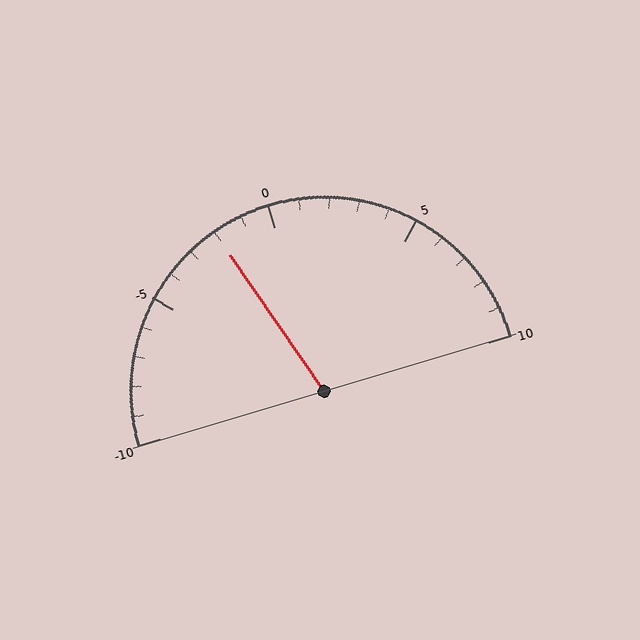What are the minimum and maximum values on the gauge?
The gauge ranges from -10 to 10.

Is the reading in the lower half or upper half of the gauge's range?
The reading is in the lower half of the range (-10 to 10).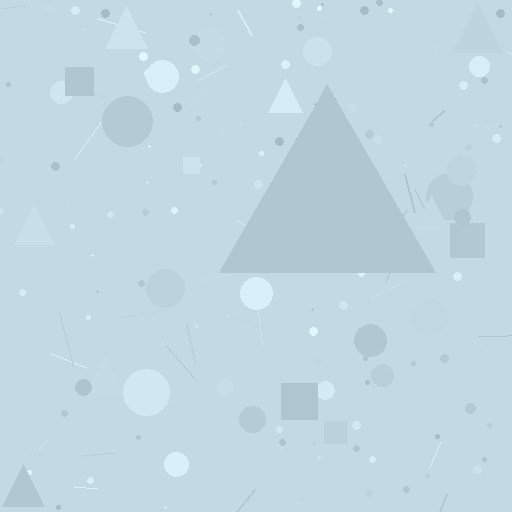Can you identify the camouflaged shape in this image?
The camouflaged shape is a triangle.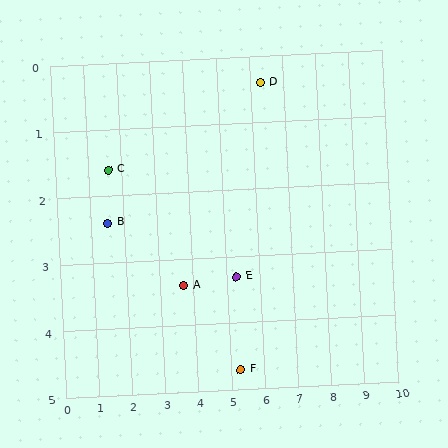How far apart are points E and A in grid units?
Points E and A are about 1.6 grid units apart.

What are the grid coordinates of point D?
Point D is at approximately (6.3, 0.4).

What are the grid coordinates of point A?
Point A is at approximately (3.7, 3.4).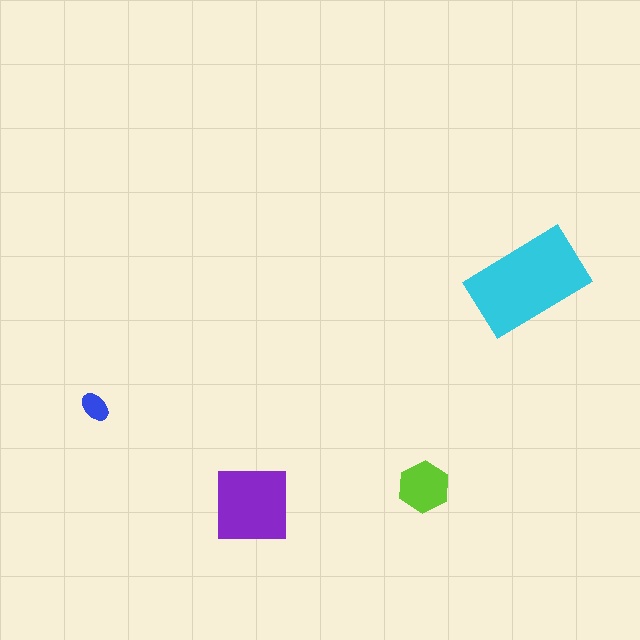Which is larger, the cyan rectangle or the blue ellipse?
The cyan rectangle.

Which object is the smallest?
The blue ellipse.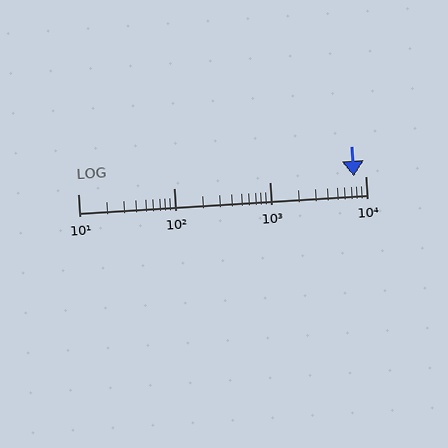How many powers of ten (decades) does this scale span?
The scale spans 3 decades, from 10 to 10000.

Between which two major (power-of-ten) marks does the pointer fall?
The pointer is between 1000 and 10000.